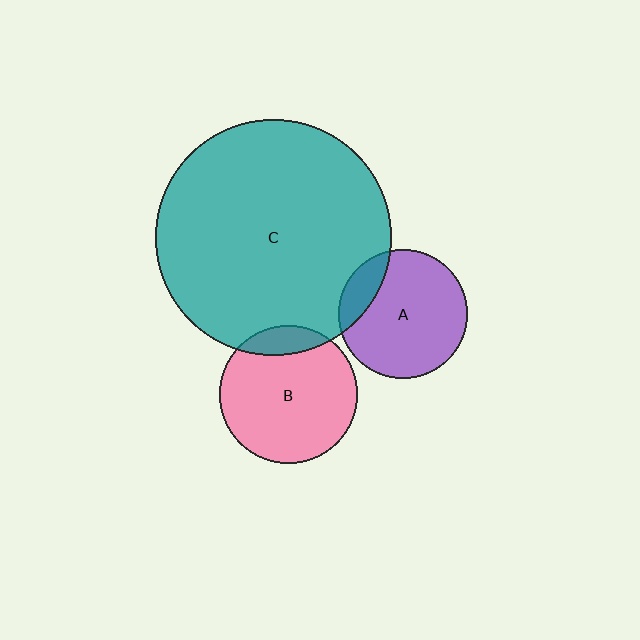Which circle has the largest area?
Circle C (teal).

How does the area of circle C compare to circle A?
Approximately 3.3 times.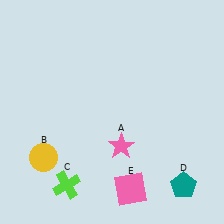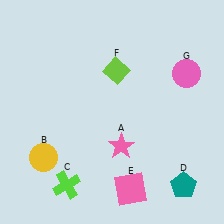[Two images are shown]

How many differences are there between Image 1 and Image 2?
There are 2 differences between the two images.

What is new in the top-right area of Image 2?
A lime diamond (F) was added in the top-right area of Image 2.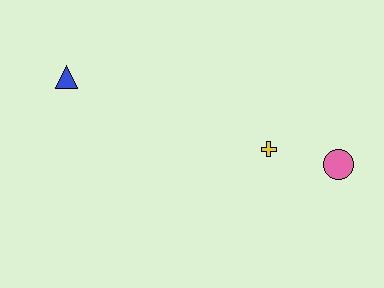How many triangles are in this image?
There is 1 triangle.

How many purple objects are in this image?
There are no purple objects.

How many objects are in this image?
There are 3 objects.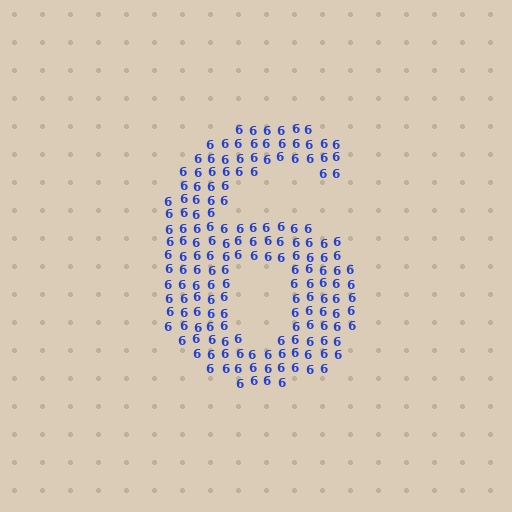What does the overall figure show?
The overall figure shows the digit 6.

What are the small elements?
The small elements are digit 6's.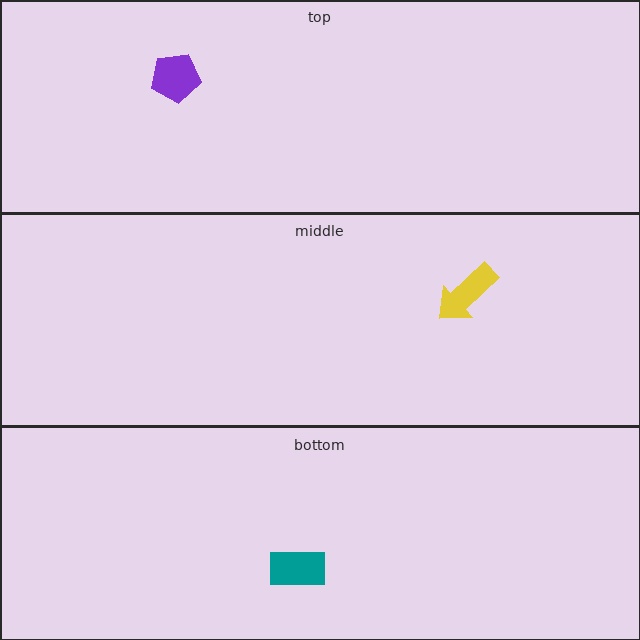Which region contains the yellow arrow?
The middle region.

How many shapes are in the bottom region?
1.